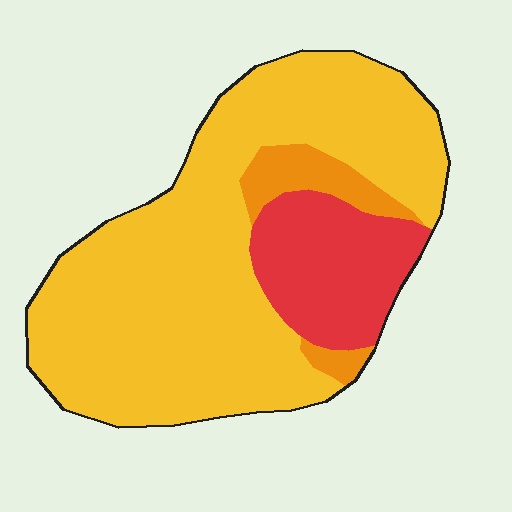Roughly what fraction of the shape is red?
Red covers about 20% of the shape.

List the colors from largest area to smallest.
From largest to smallest: yellow, red, orange.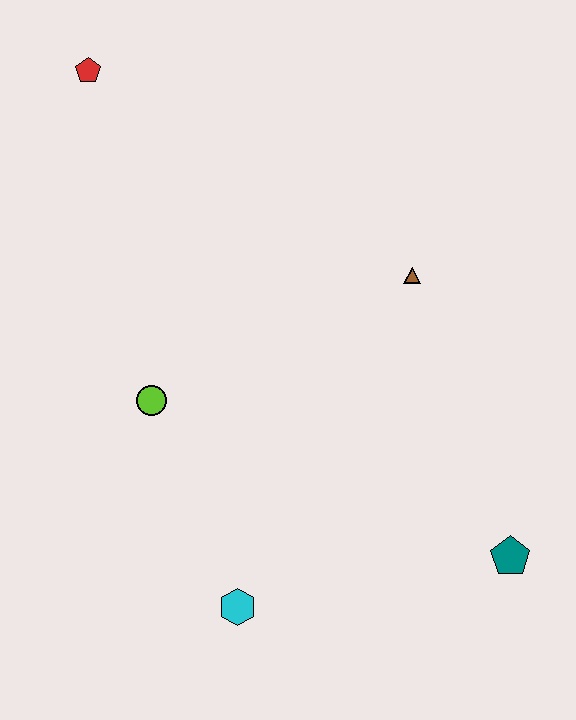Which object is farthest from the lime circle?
The teal pentagon is farthest from the lime circle.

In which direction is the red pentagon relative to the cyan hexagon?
The red pentagon is above the cyan hexagon.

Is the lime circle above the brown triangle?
No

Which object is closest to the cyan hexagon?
The lime circle is closest to the cyan hexagon.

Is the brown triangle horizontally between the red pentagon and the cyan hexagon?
No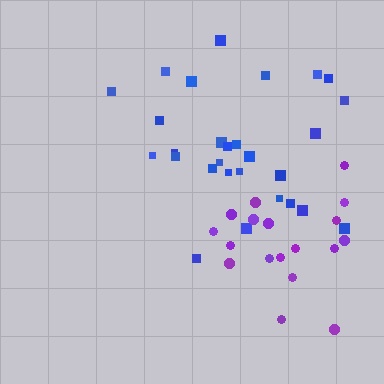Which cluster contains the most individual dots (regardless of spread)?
Blue (28).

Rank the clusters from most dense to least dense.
blue, purple.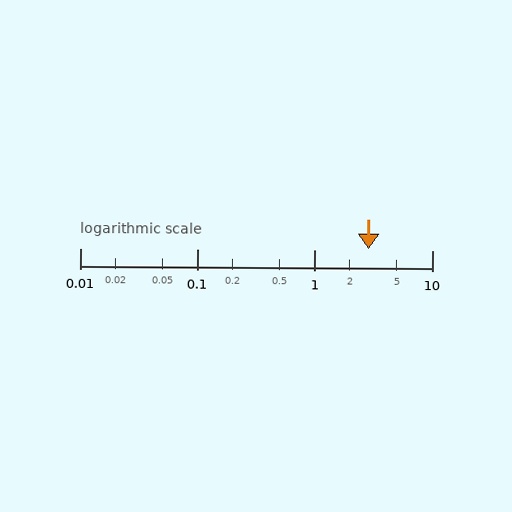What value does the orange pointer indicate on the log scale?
The pointer indicates approximately 2.9.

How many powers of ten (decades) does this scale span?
The scale spans 3 decades, from 0.01 to 10.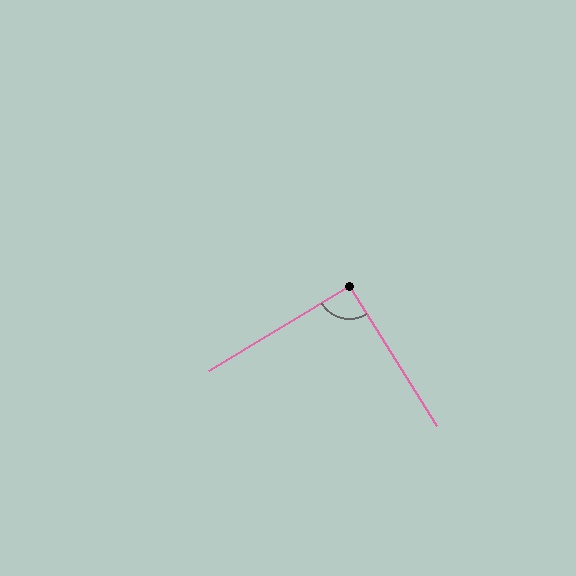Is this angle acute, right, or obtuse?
It is approximately a right angle.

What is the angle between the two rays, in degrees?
Approximately 91 degrees.